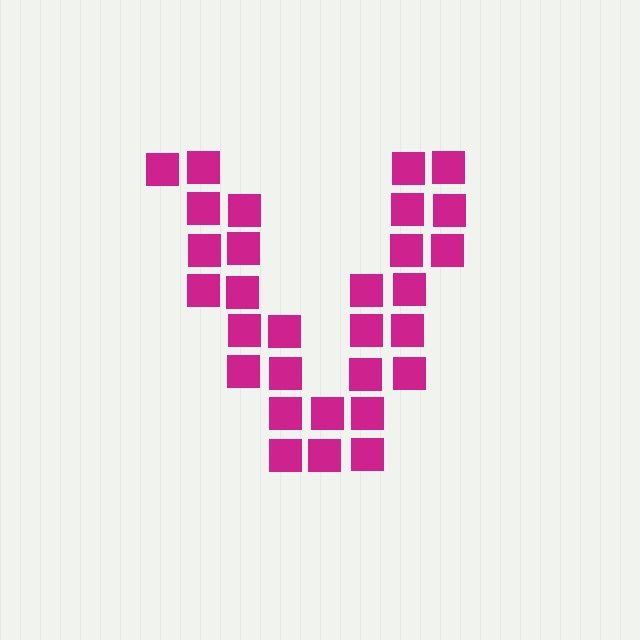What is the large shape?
The large shape is the letter V.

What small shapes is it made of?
It is made of small squares.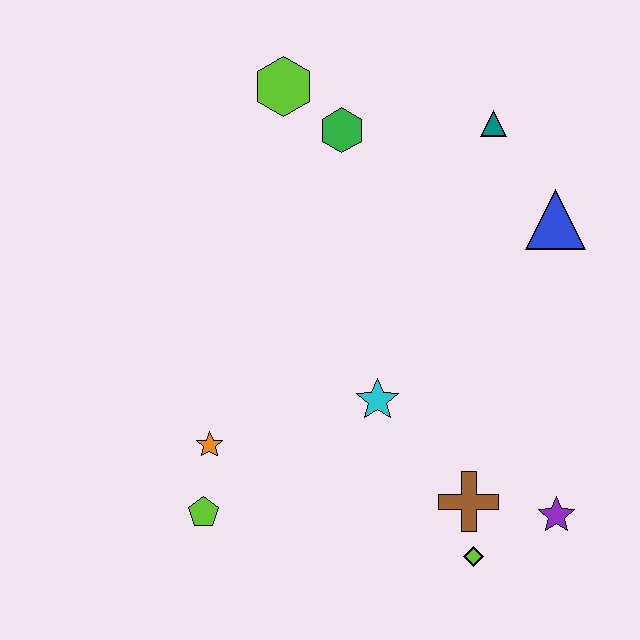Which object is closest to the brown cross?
The lime diamond is closest to the brown cross.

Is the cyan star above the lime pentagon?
Yes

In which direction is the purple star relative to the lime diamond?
The purple star is to the right of the lime diamond.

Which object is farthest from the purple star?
The lime hexagon is farthest from the purple star.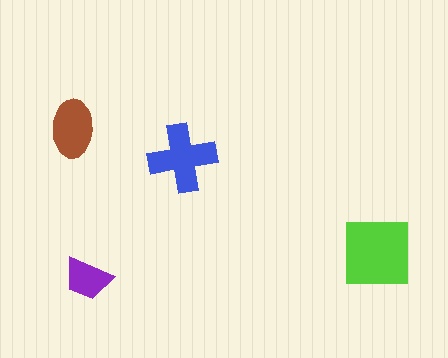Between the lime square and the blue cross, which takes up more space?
The lime square.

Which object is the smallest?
The purple trapezoid.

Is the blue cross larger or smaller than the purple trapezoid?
Larger.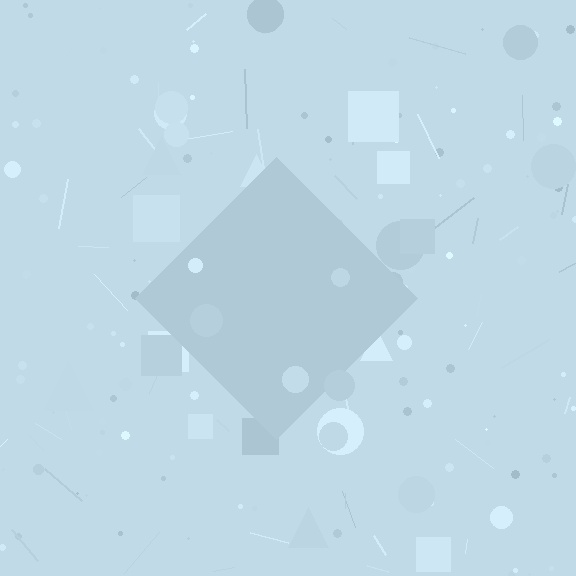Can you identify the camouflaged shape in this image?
The camouflaged shape is a diamond.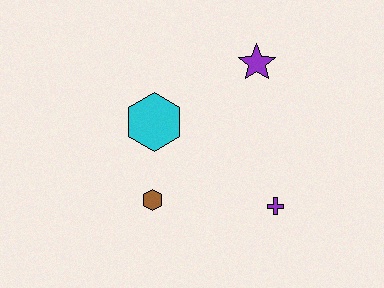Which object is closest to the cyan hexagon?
The brown hexagon is closest to the cyan hexagon.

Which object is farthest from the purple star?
The brown hexagon is farthest from the purple star.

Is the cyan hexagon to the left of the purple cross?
Yes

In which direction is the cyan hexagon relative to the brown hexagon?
The cyan hexagon is above the brown hexagon.